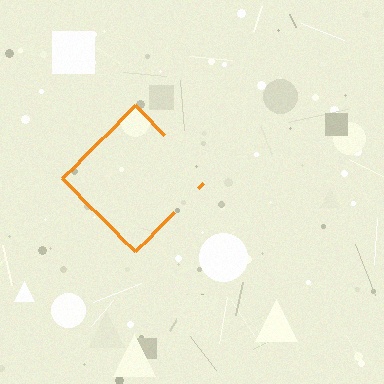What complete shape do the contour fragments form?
The contour fragments form a diamond.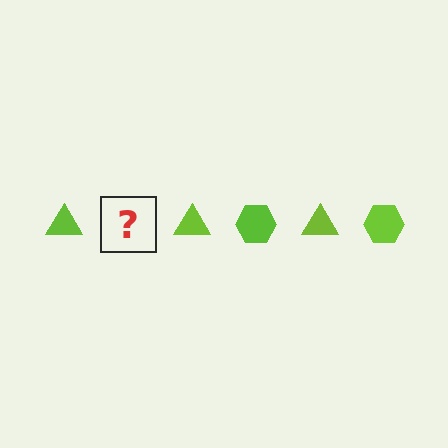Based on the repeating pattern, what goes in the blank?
The blank should be a lime hexagon.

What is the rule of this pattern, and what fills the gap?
The rule is that the pattern cycles through triangle, hexagon shapes in lime. The gap should be filled with a lime hexagon.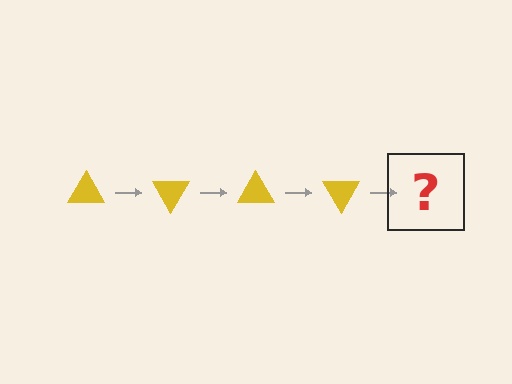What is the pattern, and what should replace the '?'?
The pattern is that the triangle rotates 60 degrees each step. The '?' should be a yellow triangle rotated 240 degrees.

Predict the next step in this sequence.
The next step is a yellow triangle rotated 240 degrees.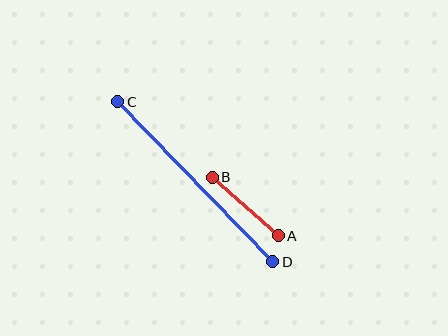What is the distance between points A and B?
The distance is approximately 88 pixels.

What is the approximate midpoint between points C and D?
The midpoint is at approximately (195, 182) pixels.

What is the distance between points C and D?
The distance is approximately 223 pixels.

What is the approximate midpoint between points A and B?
The midpoint is at approximately (245, 206) pixels.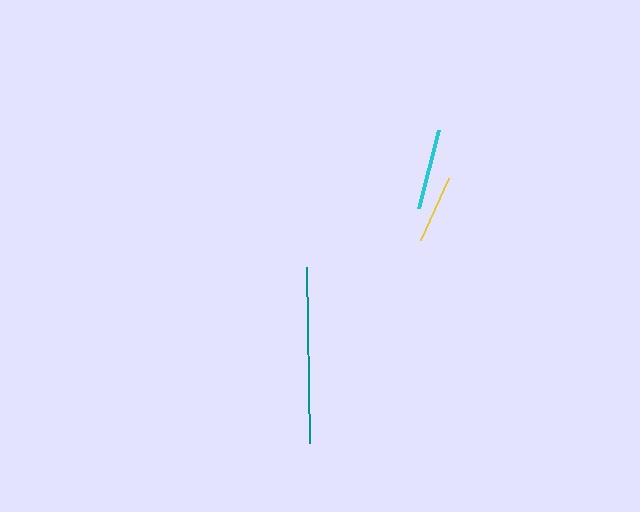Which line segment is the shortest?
The yellow line is the shortest at approximately 68 pixels.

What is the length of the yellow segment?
The yellow segment is approximately 68 pixels long.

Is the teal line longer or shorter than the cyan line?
The teal line is longer than the cyan line.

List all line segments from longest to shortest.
From longest to shortest: teal, cyan, yellow.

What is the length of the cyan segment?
The cyan segment is approximately 81 pixels long.